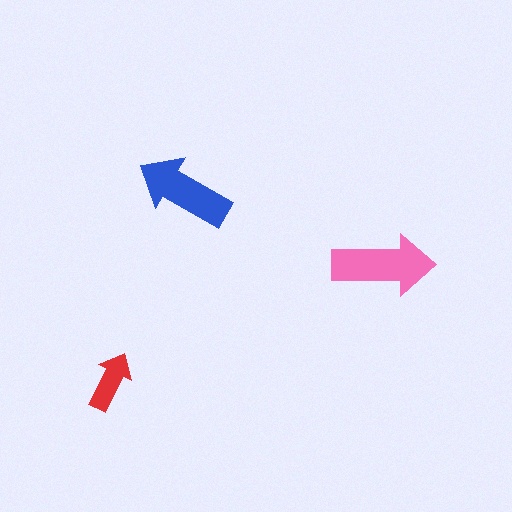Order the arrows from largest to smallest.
the pink one, the blue one, the red one.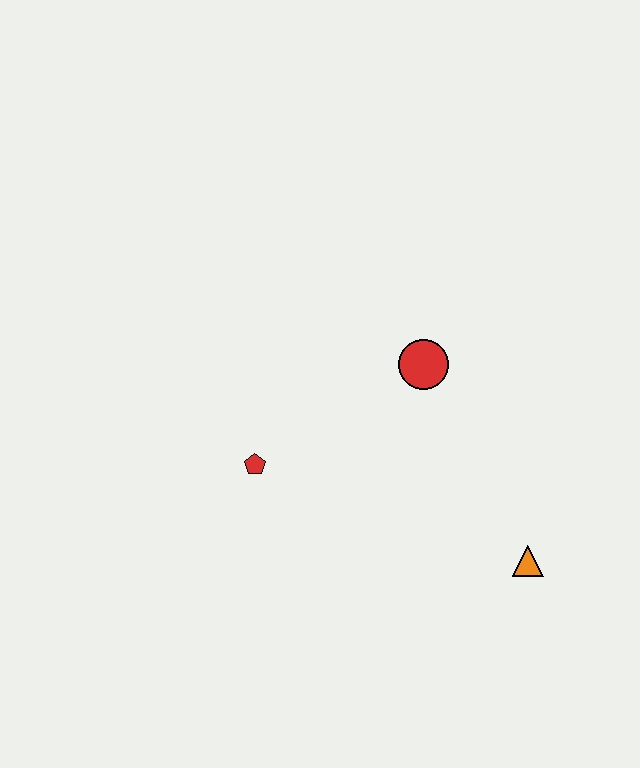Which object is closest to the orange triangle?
The red circle is closest to the orange triangle.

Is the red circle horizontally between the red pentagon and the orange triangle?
Yes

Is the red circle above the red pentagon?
Yes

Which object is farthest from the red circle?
The orange triangle is farthest from the red circle.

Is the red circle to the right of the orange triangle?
No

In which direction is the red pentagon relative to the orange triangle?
The red pentagon is to the left of the orange triangle.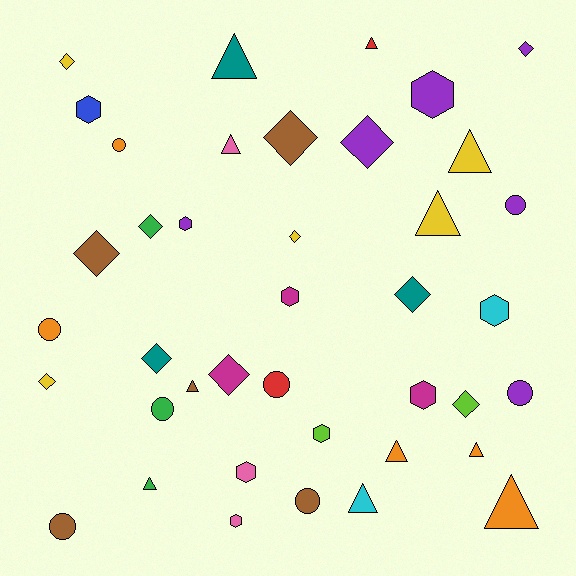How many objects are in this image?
There are 40 objects.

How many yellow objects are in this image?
There are 5 yellow objects.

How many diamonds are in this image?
There are 12 diamonds.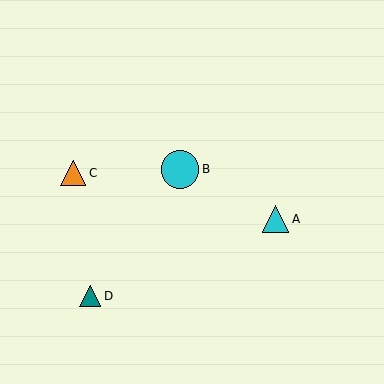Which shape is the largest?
The cyan circle (labeled B) is the largest.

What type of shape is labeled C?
Shape C is an orange triangle.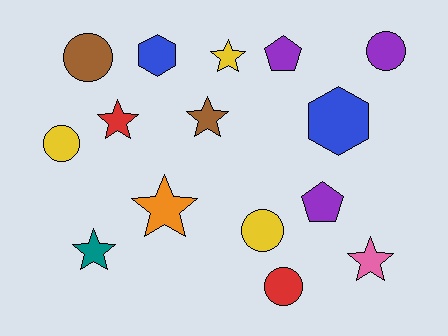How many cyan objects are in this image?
There are no cyan objects.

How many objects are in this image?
There are 15 objects.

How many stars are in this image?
There are 6 stars.